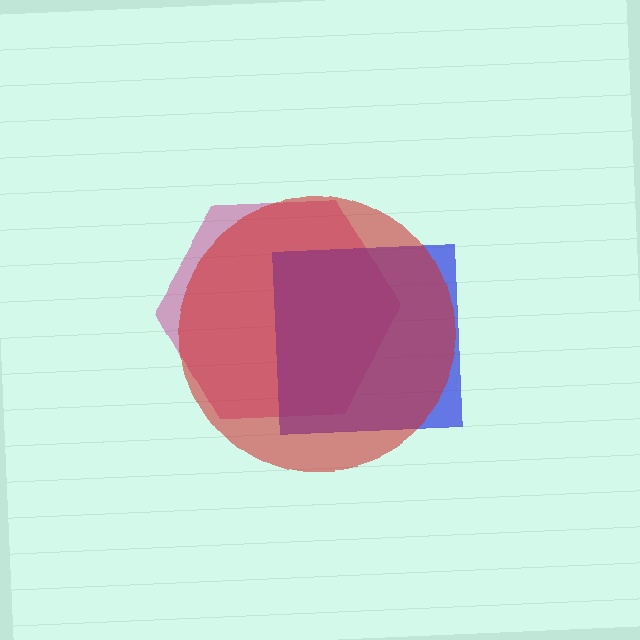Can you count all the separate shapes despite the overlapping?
Yes, there are 3 separate shapes.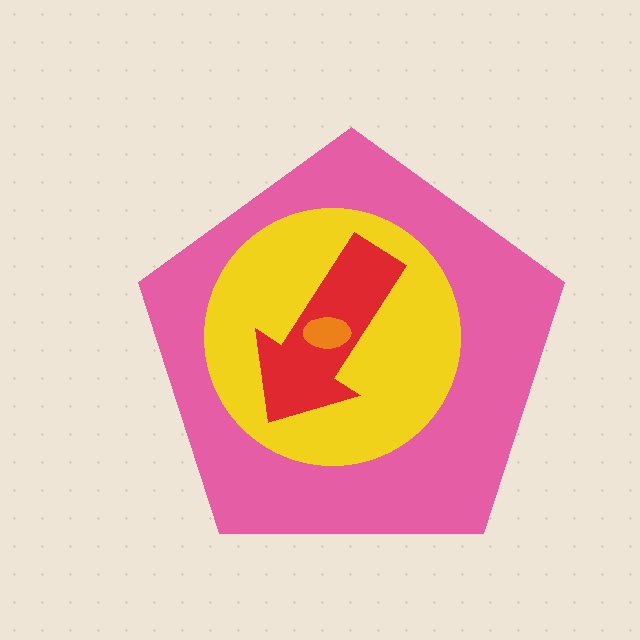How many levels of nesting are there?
4.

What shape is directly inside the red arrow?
The orange ellipse.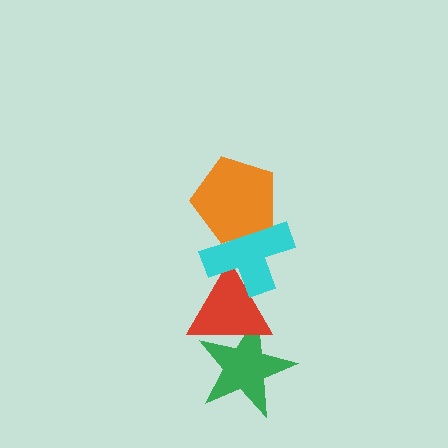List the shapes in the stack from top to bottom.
From top to bottom: the orange pentagon, the cyan cross, the red triangle, the green star.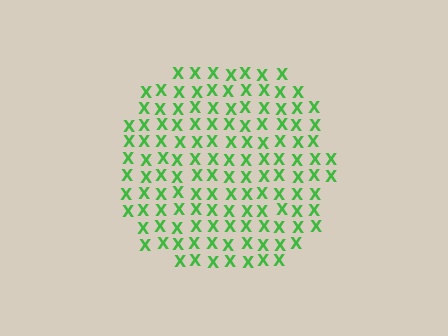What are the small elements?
The small elements are letter X's.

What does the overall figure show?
The overall figure shows a circle.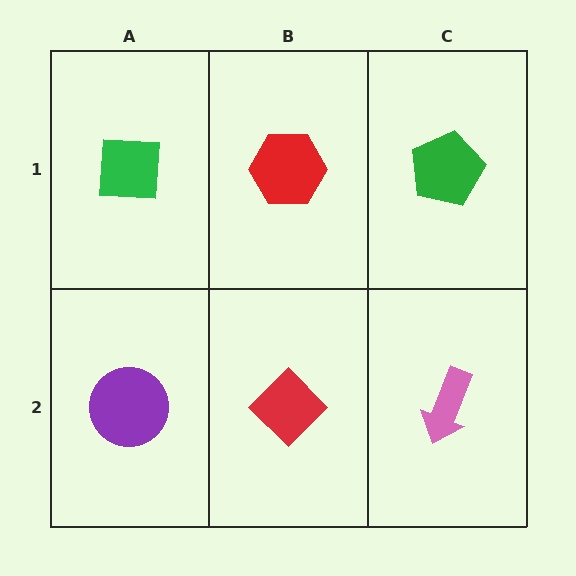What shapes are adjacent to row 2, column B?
A red hexagon (row 1, column B), a purple circle (row 2, column A), a pink arrow (row 2, column C).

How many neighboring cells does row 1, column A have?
2.